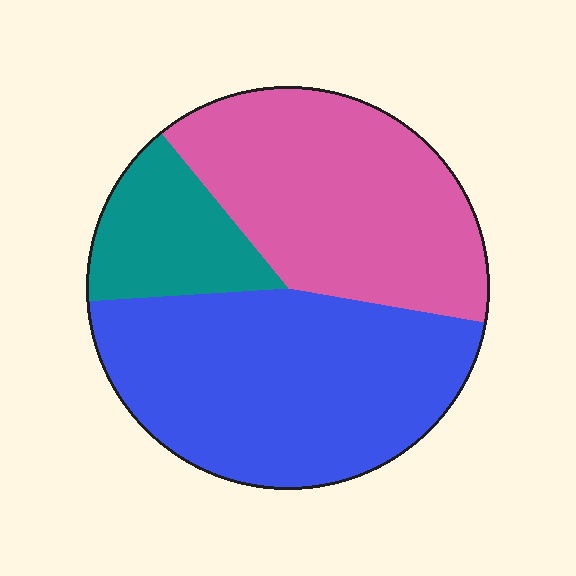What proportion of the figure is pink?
Pink takes up about three eighths (3/8) of the figure.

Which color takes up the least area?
Teal, at roughly 15%.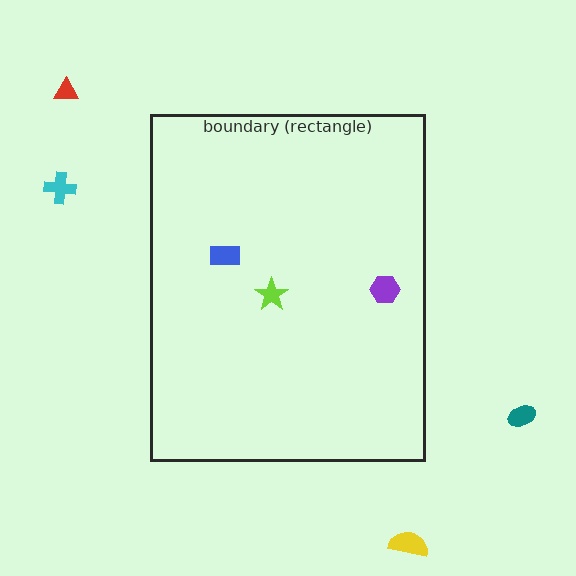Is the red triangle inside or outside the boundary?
Outside.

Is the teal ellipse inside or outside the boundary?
Outside.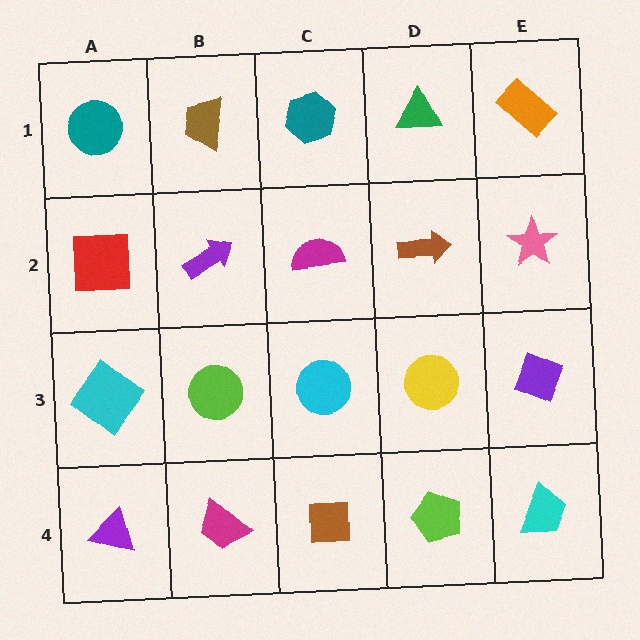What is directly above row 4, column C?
A cyan circle.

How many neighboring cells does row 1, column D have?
3.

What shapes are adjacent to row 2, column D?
A green triangle (row 1, column D), a yellow circle (row 3, column D), a magenta semicircle (row 2, column C), a pink star (row 2, column E).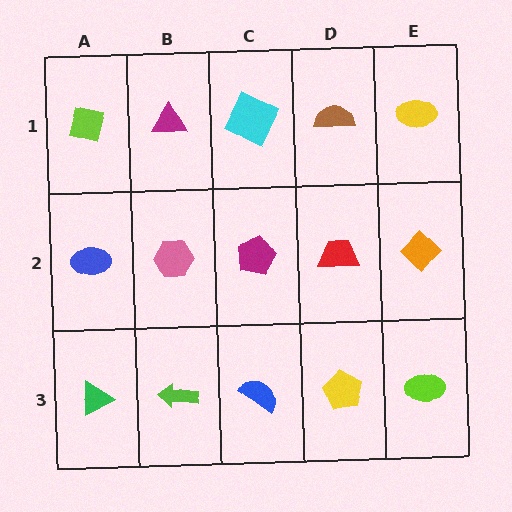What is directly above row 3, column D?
A red trapezoid.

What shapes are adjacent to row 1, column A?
A blue ellipse (row 2, column A), a magenta triangle (row 1, column B).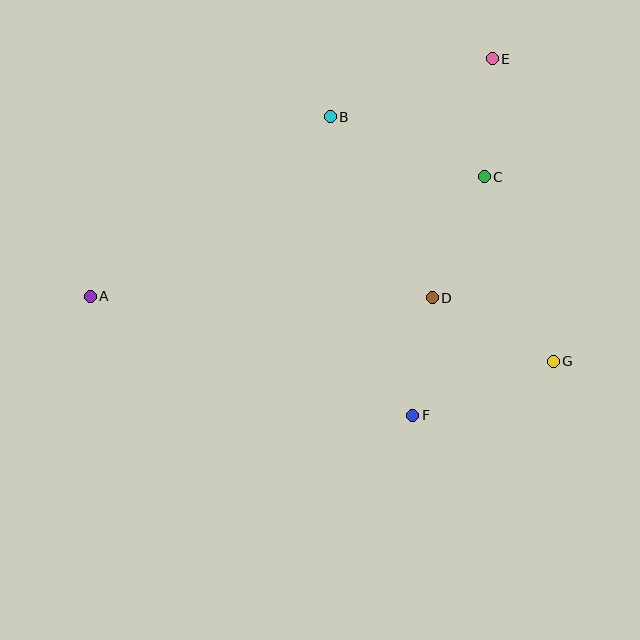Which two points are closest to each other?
Points C and E are closest to each other.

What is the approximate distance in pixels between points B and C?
The distance between B and C is approximately 165 pixels.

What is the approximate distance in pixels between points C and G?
The distance between C and G is approximately 197 pixels.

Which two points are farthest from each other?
Points A and G are farthest from each other.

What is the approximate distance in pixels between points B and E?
The distance between B and E is approximately 172 pixels.